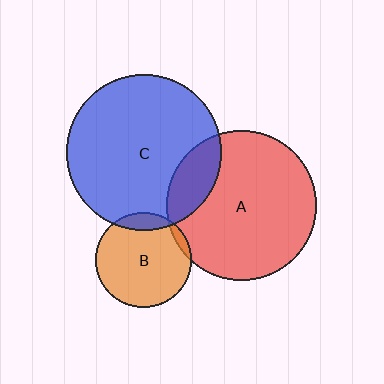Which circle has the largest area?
Circle C (blue).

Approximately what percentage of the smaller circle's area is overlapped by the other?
Approximately 10%.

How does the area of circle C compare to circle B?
Approximately 2.7 times.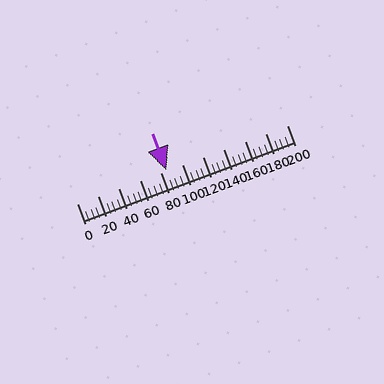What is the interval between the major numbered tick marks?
The major tick marks are spaced 20 units apart.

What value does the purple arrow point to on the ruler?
The purple arrow points to approximately 85.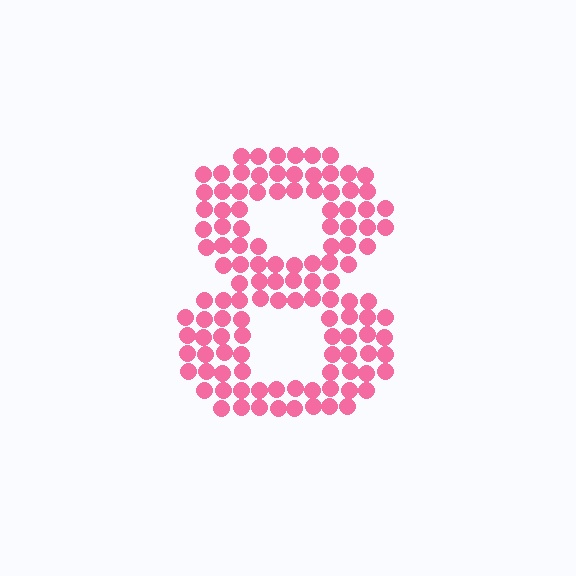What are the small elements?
The small elements are circles.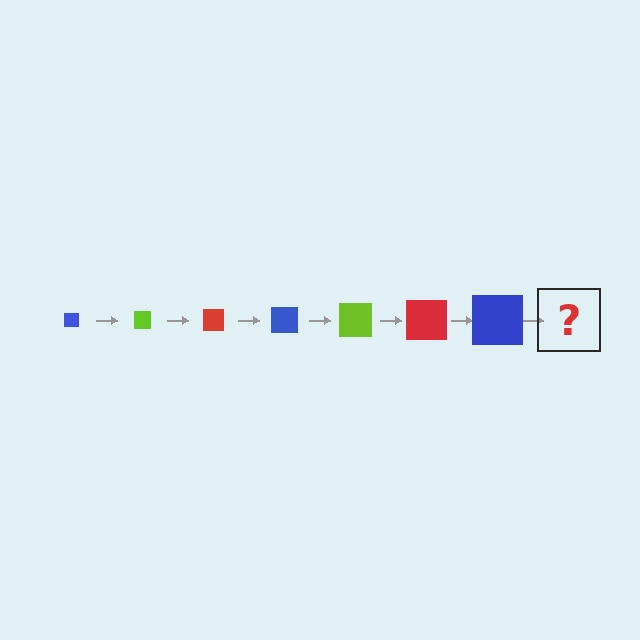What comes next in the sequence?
The next element should be a lime square, larger than the previous one.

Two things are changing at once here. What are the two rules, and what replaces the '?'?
The two rules are that the square grows larger each step and the color cycles through blue, lime, and red. The '?' should be a lime square, larger than the previous one.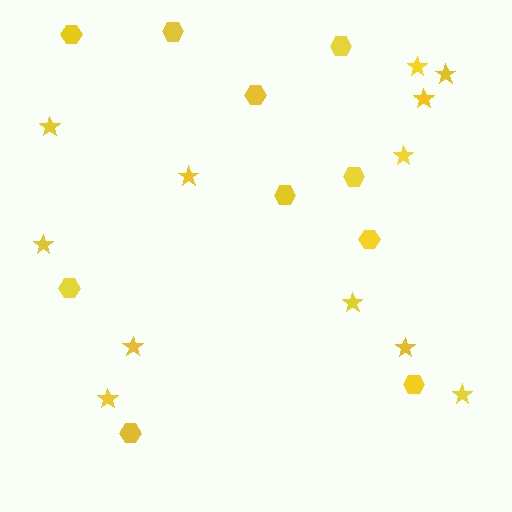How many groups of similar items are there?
There are 2 groups: one group of hexagons (10) and one group of stars (12).